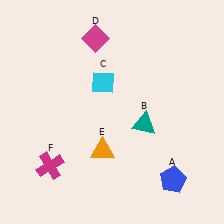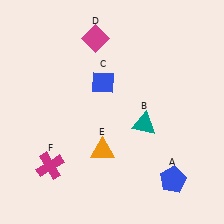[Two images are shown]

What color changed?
The diamond (C) changed from cyan in Image 1 to blue in Image 2.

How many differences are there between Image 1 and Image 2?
There is 1 difference between the two images.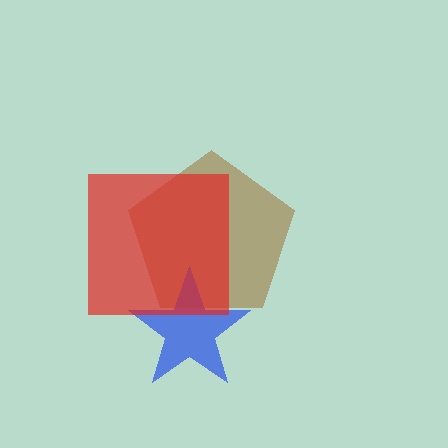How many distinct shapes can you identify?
There are 3 distinct shapes: a brown pentagon, a blue star, a red square.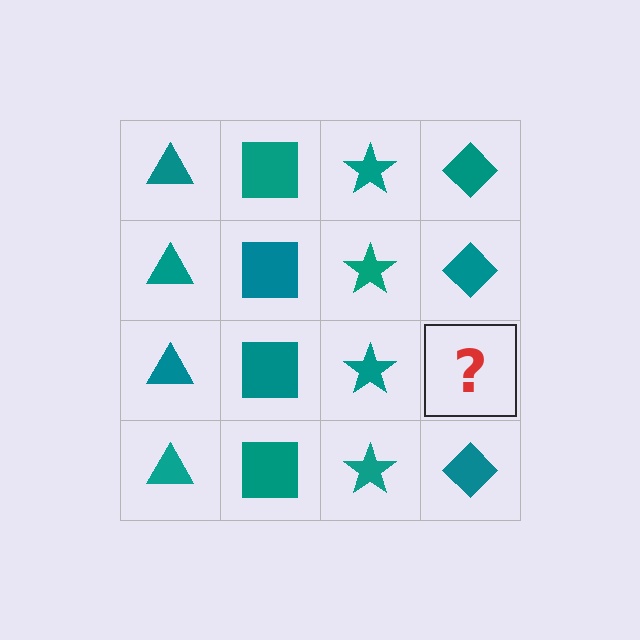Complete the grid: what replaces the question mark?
The question mark should be replaced with a teal diamond.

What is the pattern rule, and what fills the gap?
The rule is that each column has a consistent shape. The gap should be filled with a teal diamond.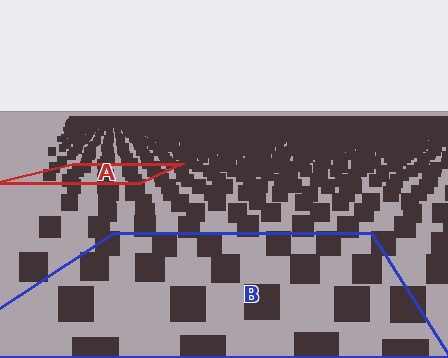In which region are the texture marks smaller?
The texture marks are smaller in region A, because it is farther away.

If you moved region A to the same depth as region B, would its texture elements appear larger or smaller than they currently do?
They would appear larger. At a closer depth, the same texture elements are projected at a bigger on-screen size.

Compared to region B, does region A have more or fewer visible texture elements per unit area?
Region A has more texture elements per unit area — they are packed more densely because it is farther away.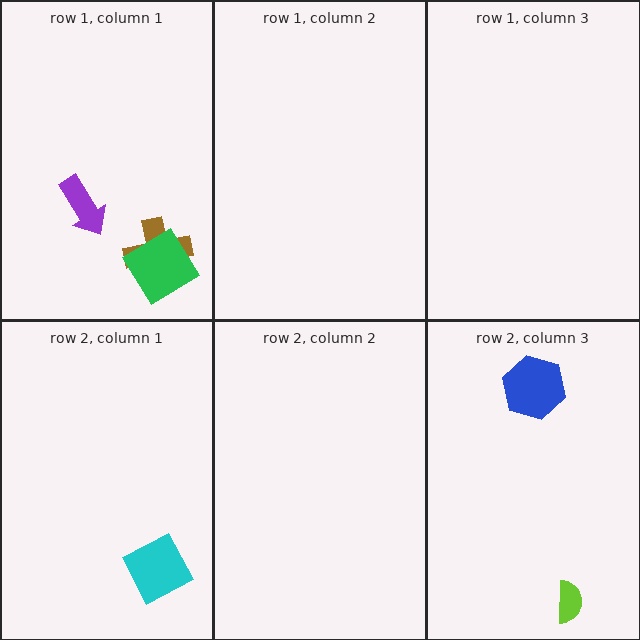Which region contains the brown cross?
The row 1, column 1 region.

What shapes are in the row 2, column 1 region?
The cyan diamond.